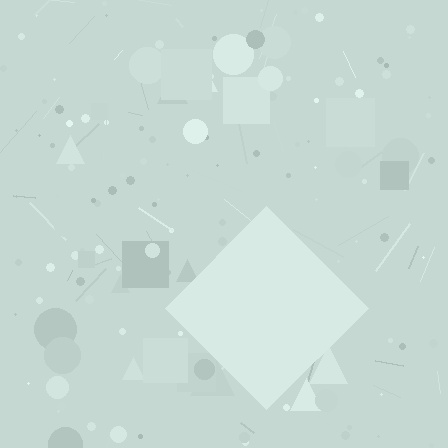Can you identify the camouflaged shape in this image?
The camouflaged shape is a diamond.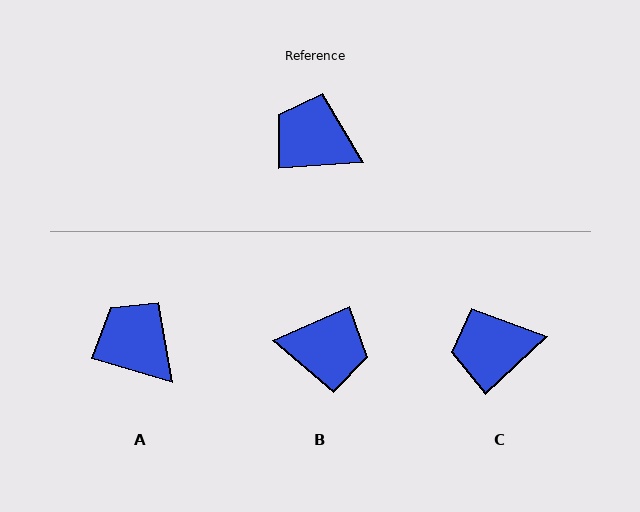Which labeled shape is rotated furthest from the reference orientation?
B, about 161 degrees away.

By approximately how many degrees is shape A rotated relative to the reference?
Approximately 21 degrees clockwise.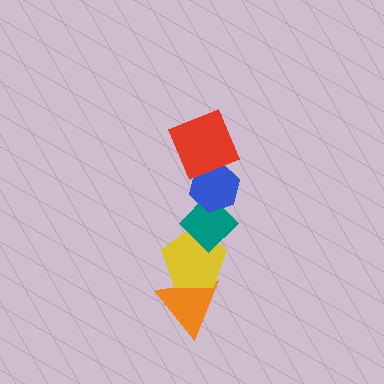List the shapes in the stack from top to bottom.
From top to bottom: the red square, the blue hexagon, the teal diamond, the yellow pentagon, the orange triangle.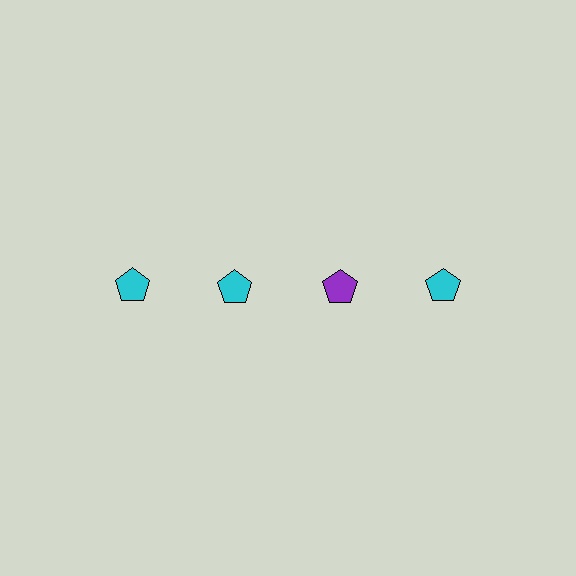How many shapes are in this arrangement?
There are 4 shapes arranged in a grid pattern.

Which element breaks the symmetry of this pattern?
The purple pentagon in the top row, center column breaks the symmetry. All other shapes are cyan pentagons.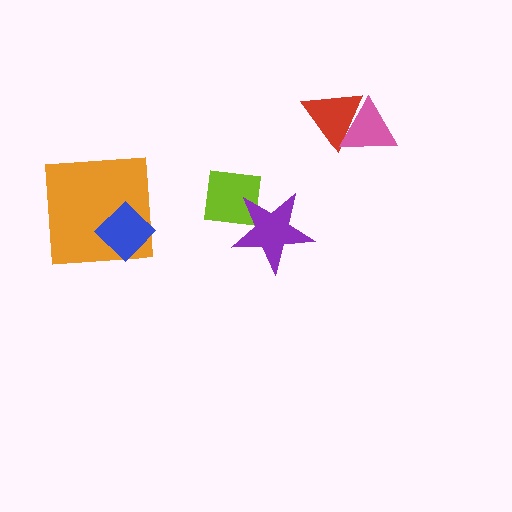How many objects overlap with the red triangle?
1 object overlaps with the red triangle.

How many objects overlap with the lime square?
1 object overlaps with the lime square.